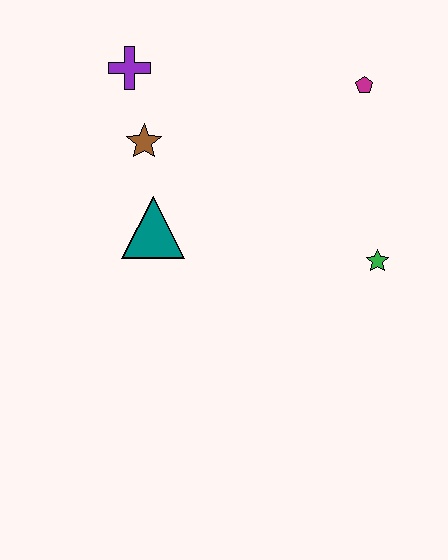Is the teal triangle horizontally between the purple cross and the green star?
Yes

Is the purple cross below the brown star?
No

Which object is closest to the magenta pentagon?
The green star is closest to the magenta pentagon.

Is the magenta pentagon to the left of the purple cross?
No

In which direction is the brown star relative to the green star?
The brown star is to the left of the green star.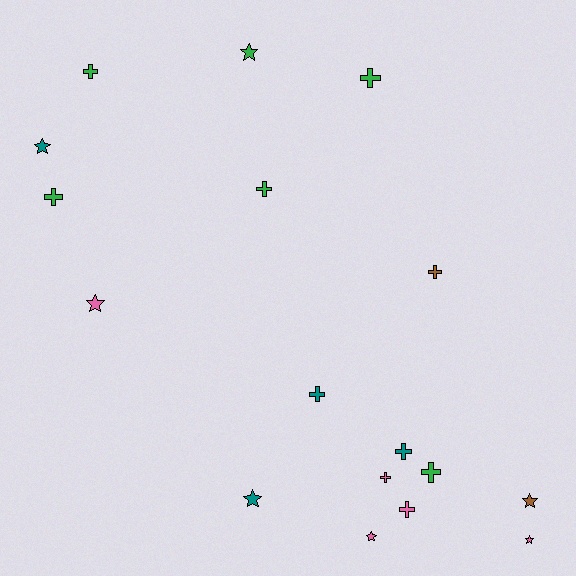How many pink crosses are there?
There are 2 pink crosses.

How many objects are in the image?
There are 17 objects.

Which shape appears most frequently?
Cross, with 10 objects.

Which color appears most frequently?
Green, with 6 objects.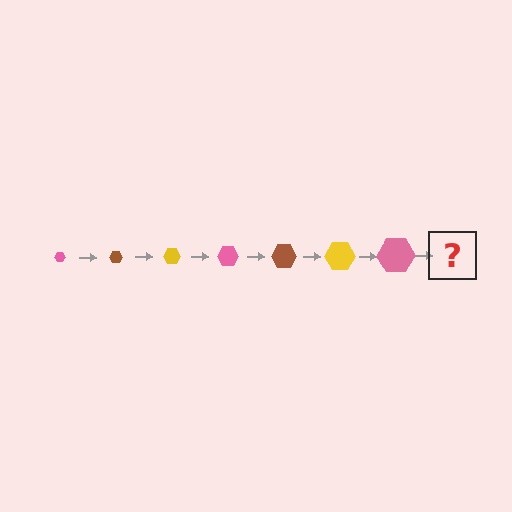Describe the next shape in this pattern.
It should be a brown hexagon, larger than the previous one.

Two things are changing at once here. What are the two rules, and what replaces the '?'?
The two rules are that the hexagon grows larger each step and the color cycles through pink, brown, and yellow. The '?' should be a brown hexagon, larger than the previous one.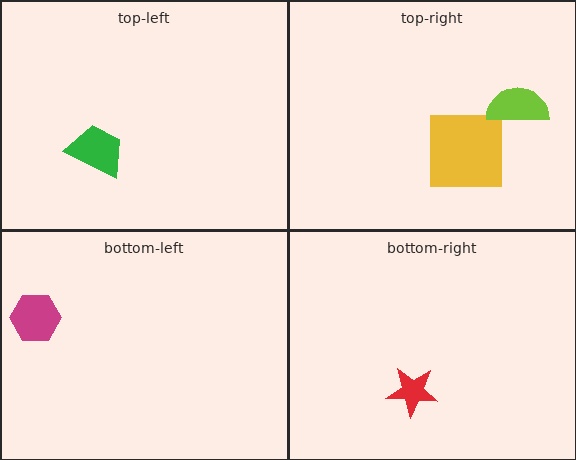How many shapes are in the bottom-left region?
1.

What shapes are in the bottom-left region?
The magenta hexagon.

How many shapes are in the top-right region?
2.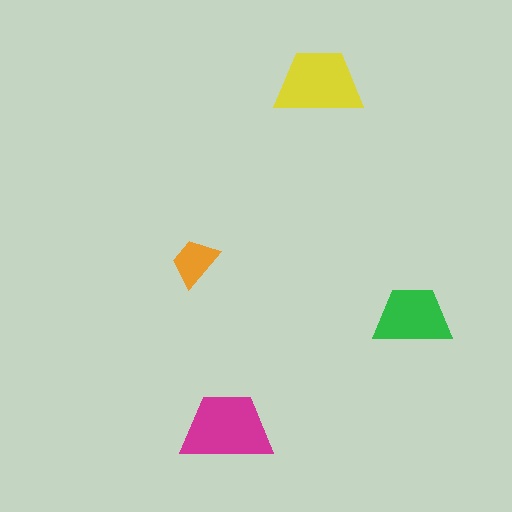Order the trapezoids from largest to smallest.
the magenta one, the yellow one, the green one, the orange one.